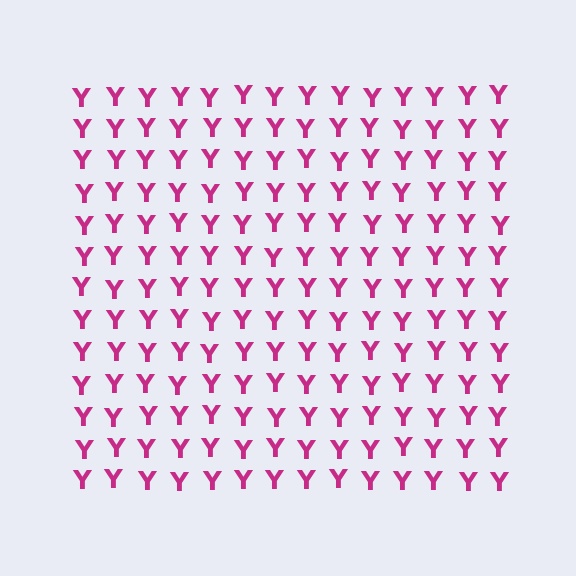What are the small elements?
The small elements are letter Y's.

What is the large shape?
The large shape is a square.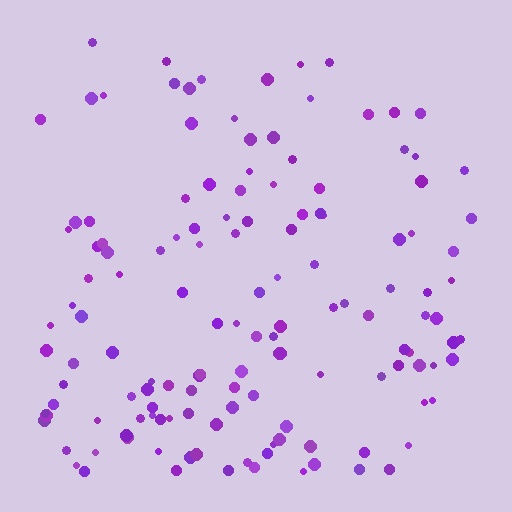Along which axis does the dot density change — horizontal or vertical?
Vertical.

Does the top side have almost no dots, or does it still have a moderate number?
Still a moderate number, just noticeably fewer than the bottom.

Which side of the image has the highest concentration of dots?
The bottom.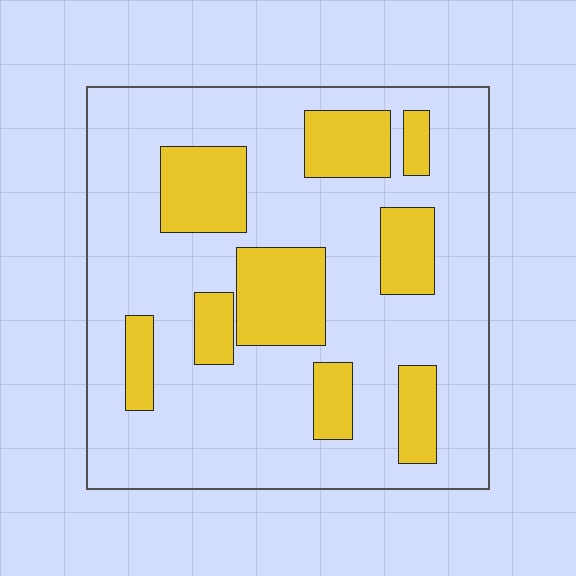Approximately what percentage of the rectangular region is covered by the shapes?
Approximately 25%.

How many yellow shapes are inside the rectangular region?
9.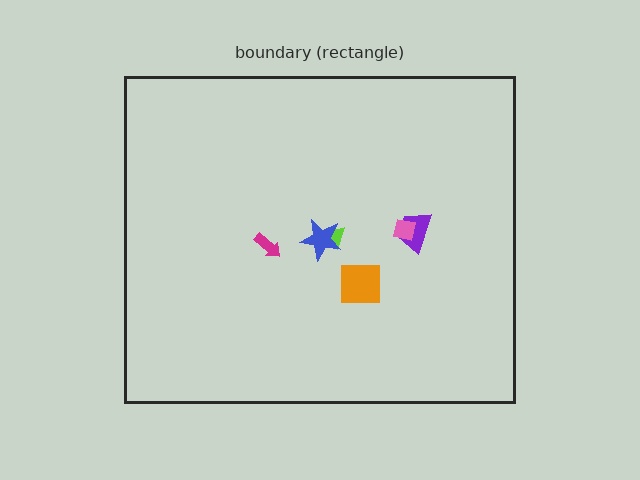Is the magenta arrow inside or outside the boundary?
Inside.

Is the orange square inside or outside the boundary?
Inside.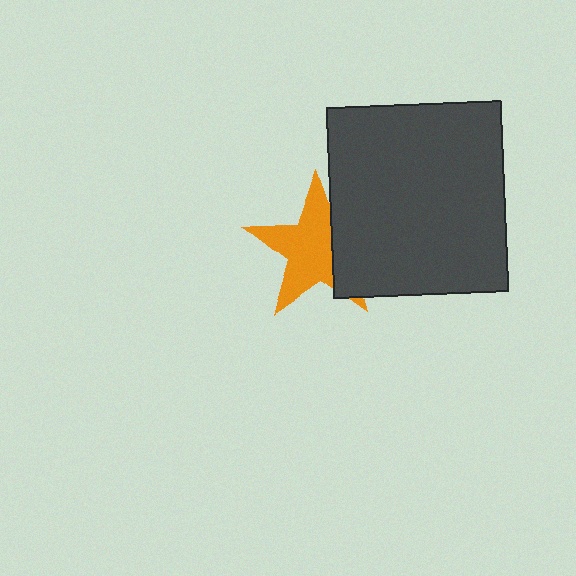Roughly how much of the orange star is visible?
Most of it is visible (roughly 69%).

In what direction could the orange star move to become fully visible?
The orange star could move left. That would shift it out from behind the dark gray rectangle entirely.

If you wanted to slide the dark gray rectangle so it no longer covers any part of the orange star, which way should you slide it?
Slide it right — that is the most direct way to separate the two shapes.